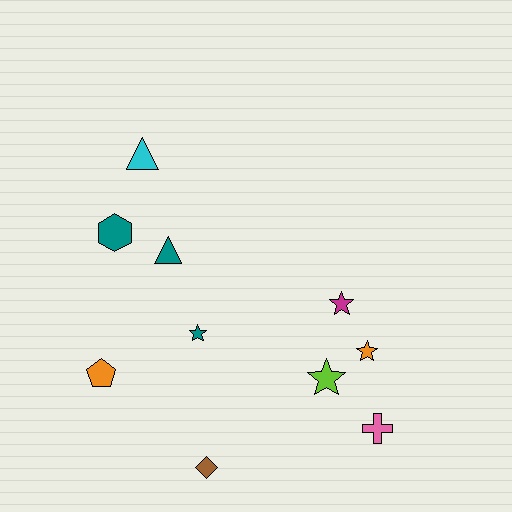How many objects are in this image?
There are 10 objects.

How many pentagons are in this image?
There is 1 pentagon.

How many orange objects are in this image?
There are 2 orange objects.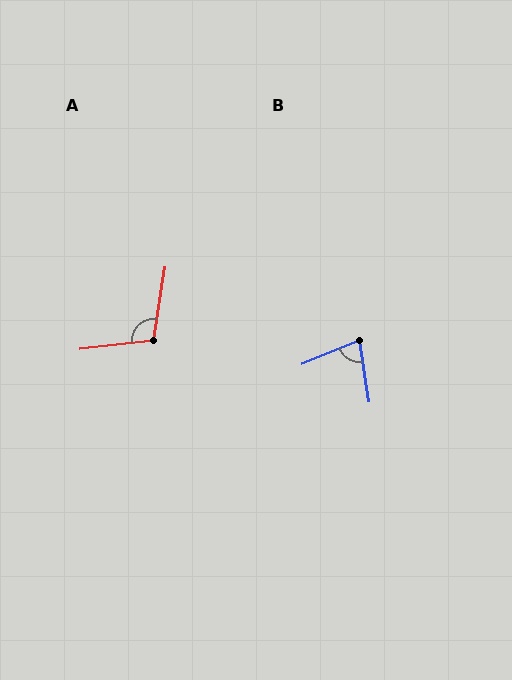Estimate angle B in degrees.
Approximately 76 degrees.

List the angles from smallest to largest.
B (76°), A (106°).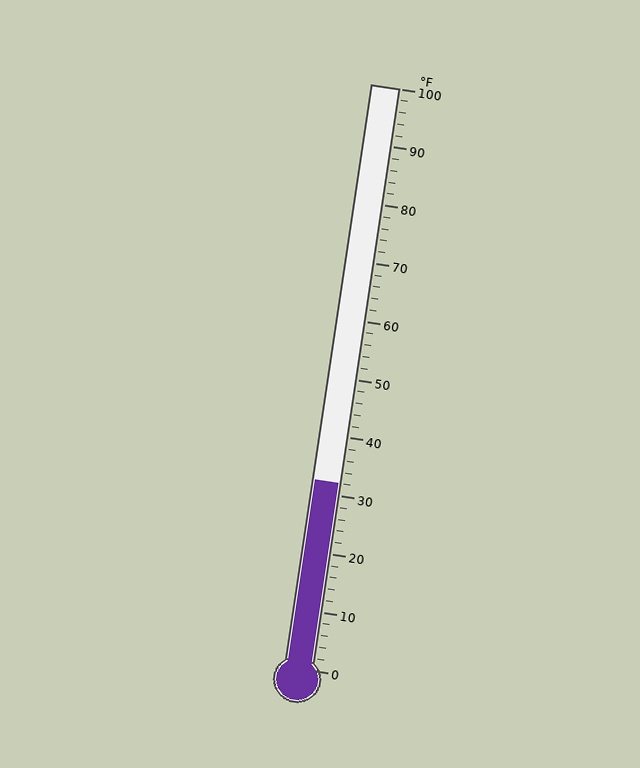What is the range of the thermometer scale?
The thermometer scale ranges from 0°F to 100°F.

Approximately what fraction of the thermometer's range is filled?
The thermometer is filled to approximately 30% of its range.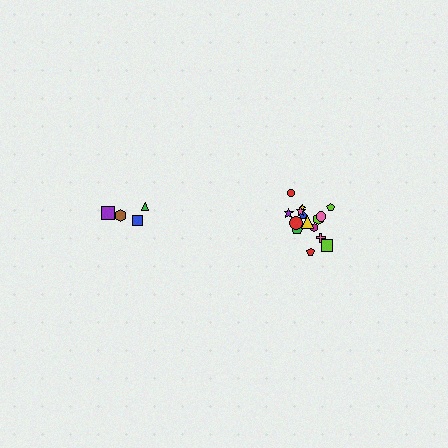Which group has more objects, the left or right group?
The right group.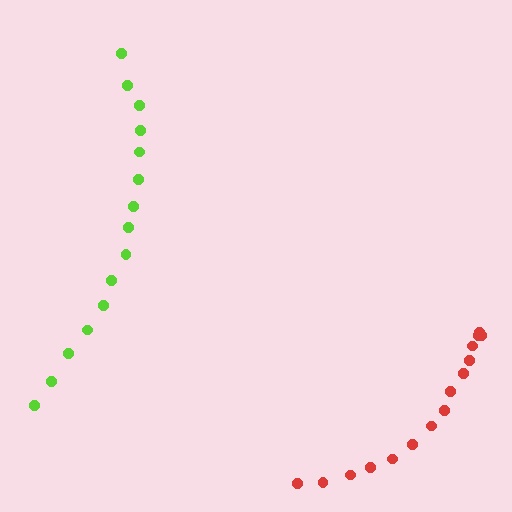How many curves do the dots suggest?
There are 2 distinct paths.